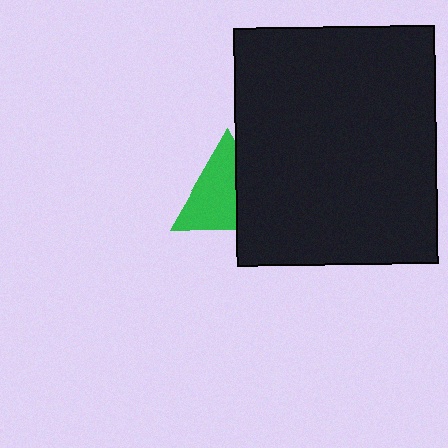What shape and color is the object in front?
The object in front is a black rectangle.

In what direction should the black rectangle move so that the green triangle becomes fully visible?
The black rectangle should move right. That is the shortest direction to clear the overlap and leave the green triangle fully visible.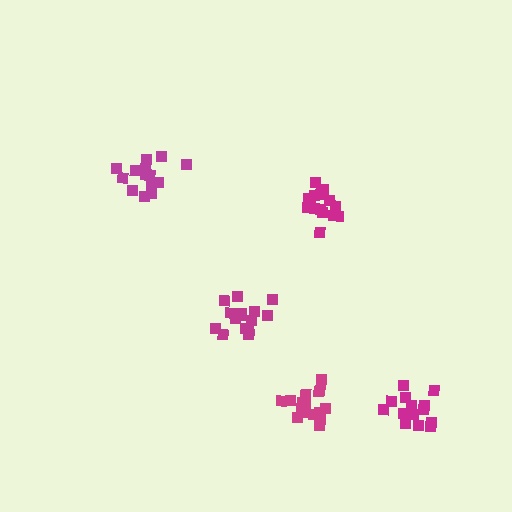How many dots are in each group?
Group 1: 15 dots, Group 2: 17 dots, Group 3: 14 dots, Group 4: 14 dots, Group 5: 18 dots (78 total).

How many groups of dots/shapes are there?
There are 5 groups.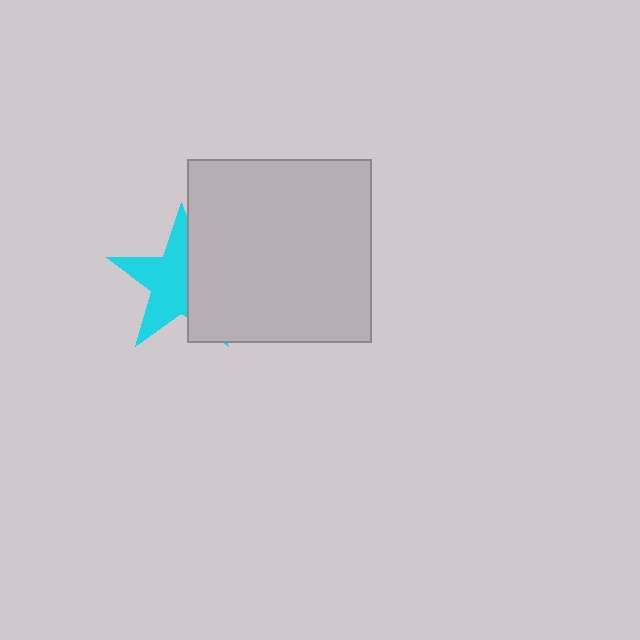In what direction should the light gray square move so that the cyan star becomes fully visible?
The light gray square should move right. That is the shortest direction to clear the overlap and leave the cyan star fully visible.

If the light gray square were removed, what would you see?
You would see the complete cyan star.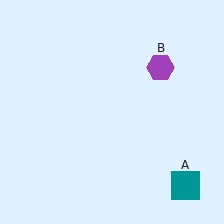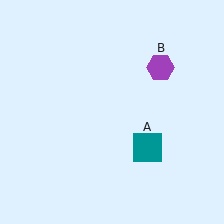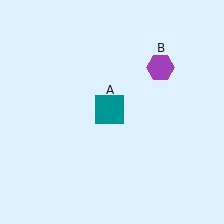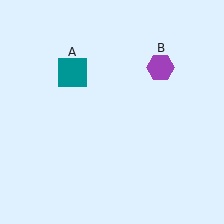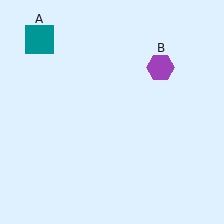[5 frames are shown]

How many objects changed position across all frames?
1 object changed position: teal square (object A).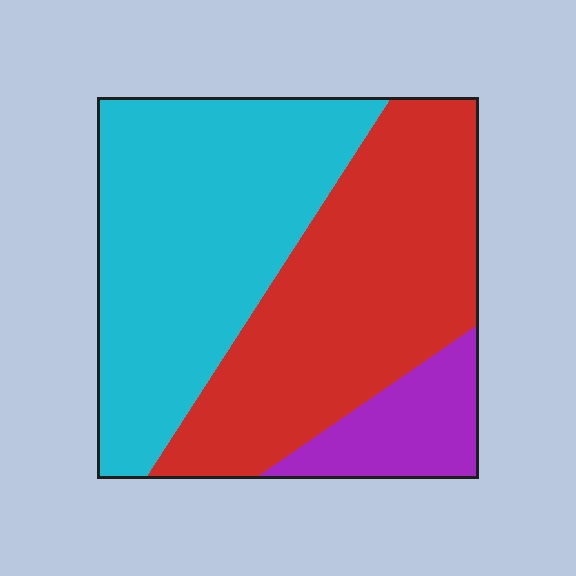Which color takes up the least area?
Purple, at roughly 10%.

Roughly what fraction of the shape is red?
Red covers around 45% of the shape.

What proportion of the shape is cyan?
Cyan takes up between a third and a half of the shape.